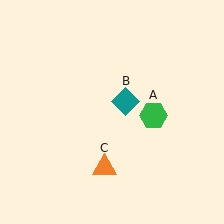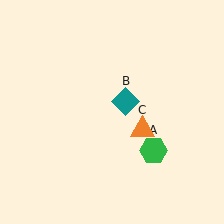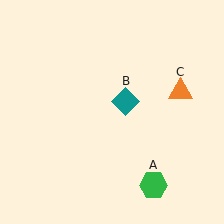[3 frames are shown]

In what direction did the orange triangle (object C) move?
The orange triangle (object C) moved up and to the right.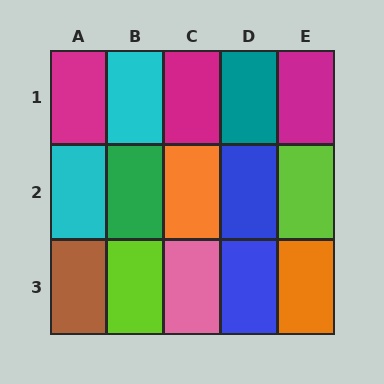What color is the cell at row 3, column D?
Blue.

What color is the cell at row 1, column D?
Teal.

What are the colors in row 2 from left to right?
Cyan, green, orange, blue, lime.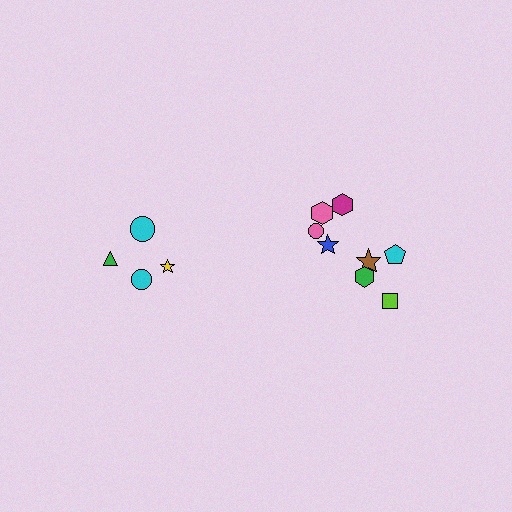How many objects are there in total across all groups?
There are 12 objects.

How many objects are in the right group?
There are 8 objects.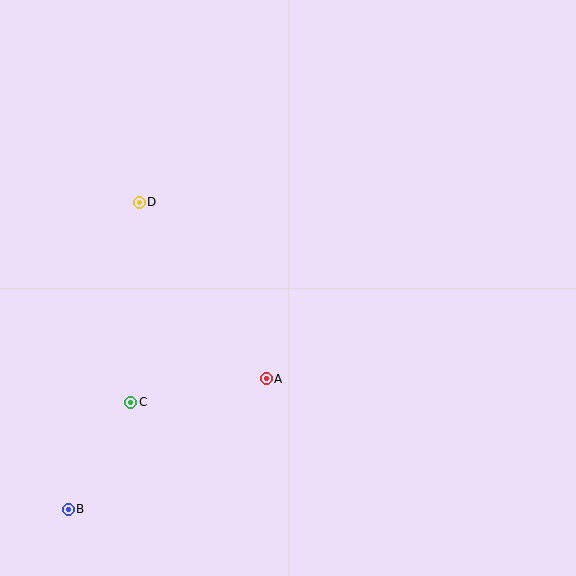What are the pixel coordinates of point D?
Point D is at (139, 202).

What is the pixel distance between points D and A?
The distance between D and A is 217 pixels.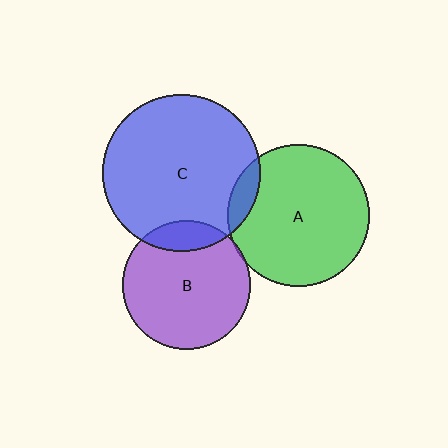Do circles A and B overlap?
Yes.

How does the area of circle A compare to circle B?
Approximately 1.2 times.